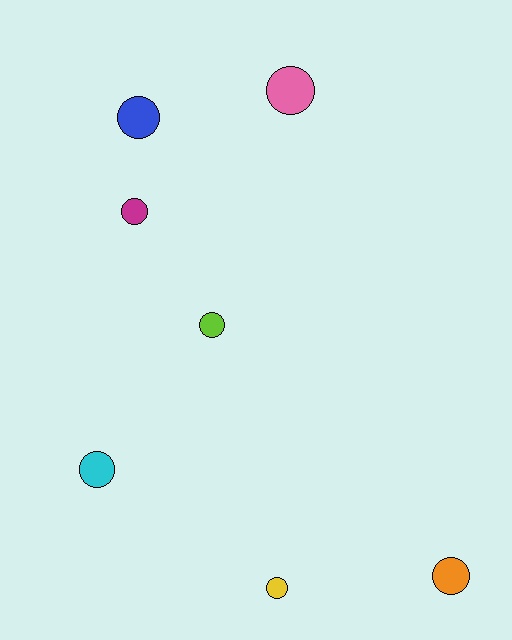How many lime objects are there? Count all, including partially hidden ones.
There is 1 lime object.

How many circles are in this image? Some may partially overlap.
There are 7 circles.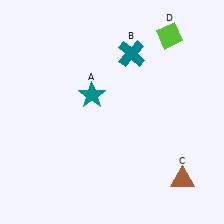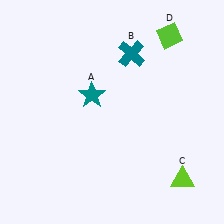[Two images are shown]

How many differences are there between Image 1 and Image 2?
There is 1 difference between the two images.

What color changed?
The triangle (C) changed from brown in Image 1 to lime in Image 2.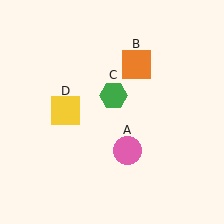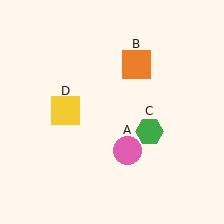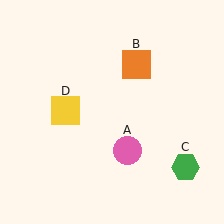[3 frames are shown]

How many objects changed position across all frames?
1 object changed position: green hexagon (object C).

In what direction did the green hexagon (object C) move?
The green hexagon (object C) moved down and to the right.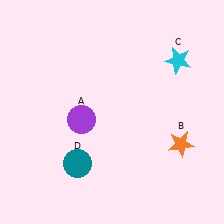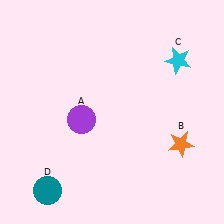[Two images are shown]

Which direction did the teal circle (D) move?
The teal circle (D) moved left.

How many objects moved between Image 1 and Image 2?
1 object moved between the two images.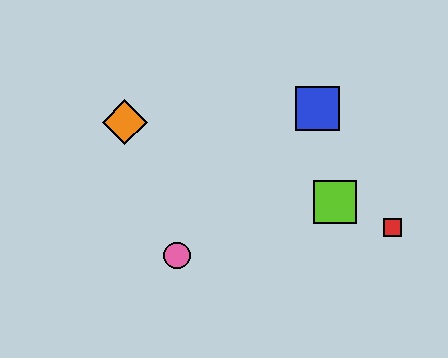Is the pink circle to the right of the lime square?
No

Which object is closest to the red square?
The lime square is closest to the red square.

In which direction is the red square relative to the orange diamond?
The red square is to the right of the orange diamond.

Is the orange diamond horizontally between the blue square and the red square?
No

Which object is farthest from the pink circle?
The red square is farthest from the pink circle.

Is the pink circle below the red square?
Yes